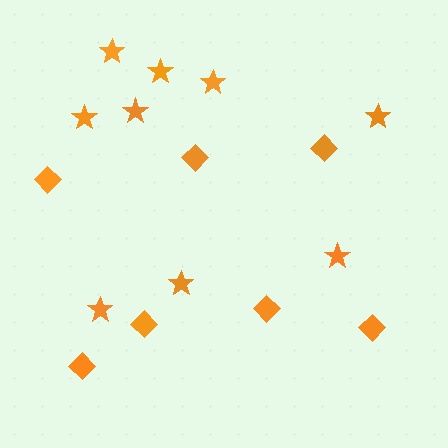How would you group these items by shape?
There are 2 groups: one group of stars (9) and one group of diamonds (7).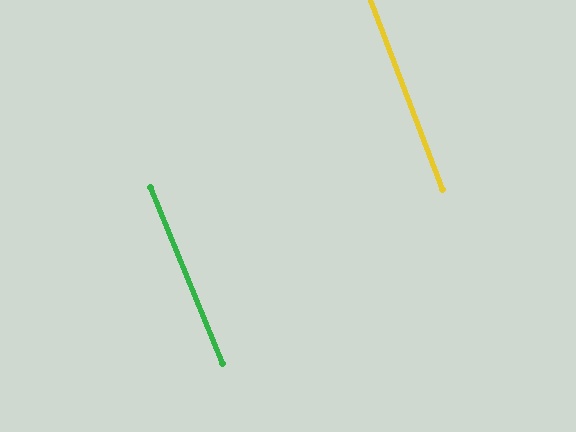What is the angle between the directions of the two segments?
Approximately 2 degrees.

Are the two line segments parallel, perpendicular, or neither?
Parallel — their directions differ by only 1.5°.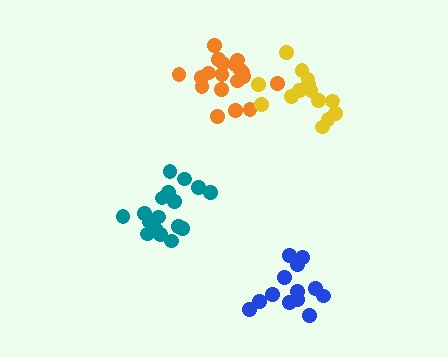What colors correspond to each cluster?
The clusters are colored: teal, orange, yellow, blue.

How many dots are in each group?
Group 1: 18 dots, Group 2: 19 dots, Group 3: 14 dots, Group 4: 13 dots (64 total).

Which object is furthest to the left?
The teal cluster is leftmost.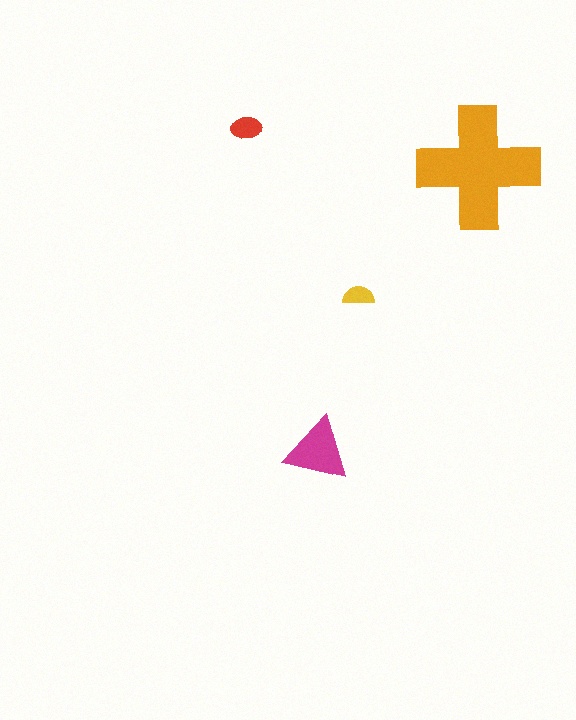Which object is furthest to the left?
The red ellipse is leftmost.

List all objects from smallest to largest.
The yellow semicircle, the red ellipse, the magenta triangle, the orange cross.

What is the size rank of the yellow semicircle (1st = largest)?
4th.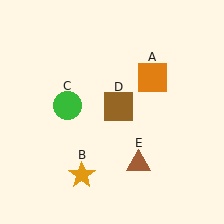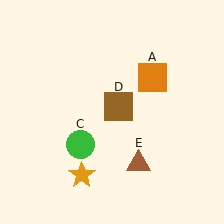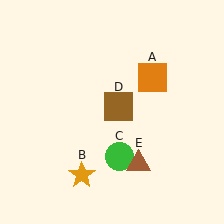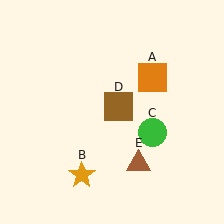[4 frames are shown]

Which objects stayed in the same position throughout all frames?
Orange square (object A) and orange star (object B) and brown square (object D) and brown triangle (object E) remained stationary.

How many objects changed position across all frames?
1 object changed position: green circle (object C).